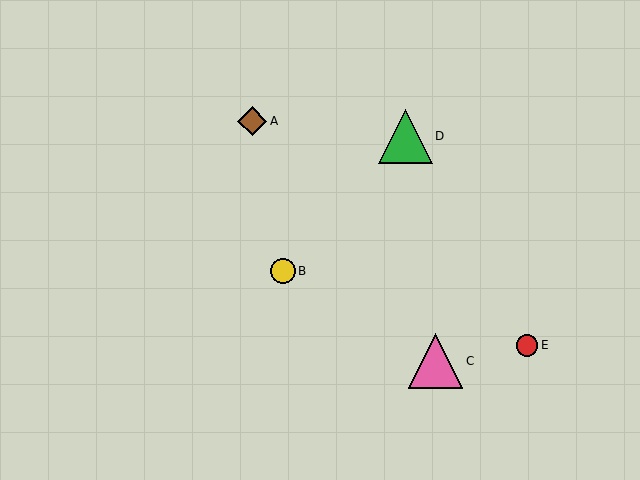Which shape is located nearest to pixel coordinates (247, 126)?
The brown diamond (labeled A) at (252, 121) is nearest to that location.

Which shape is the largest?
The pink triangle (labeled C) is the largest.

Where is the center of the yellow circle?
The center of the yellow circle is at (283, 271).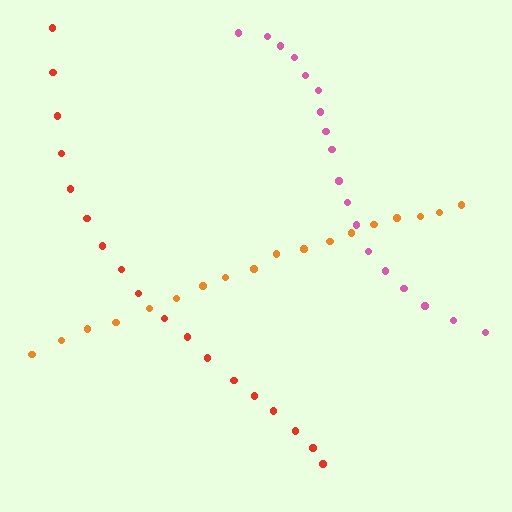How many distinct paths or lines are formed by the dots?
There are 3 distinct paths.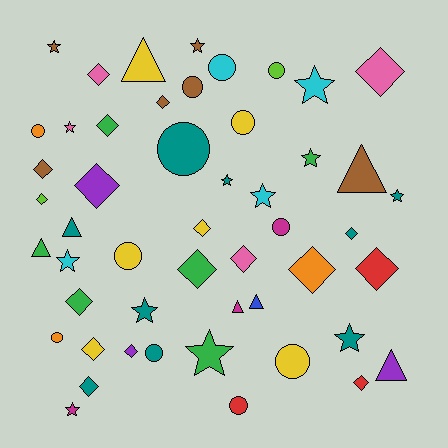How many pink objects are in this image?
There are 4 pink objects.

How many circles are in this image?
There are 12 circles.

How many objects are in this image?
There are 50 objects.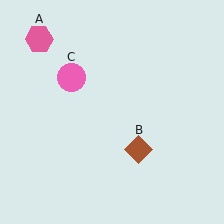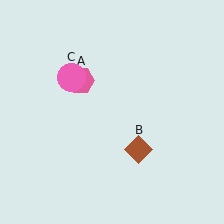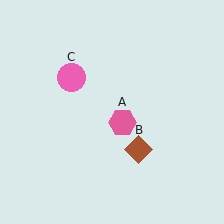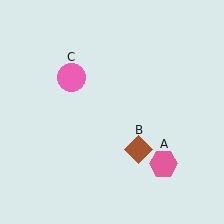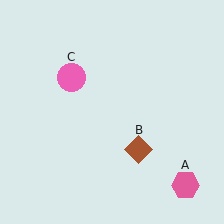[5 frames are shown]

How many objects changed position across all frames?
1 object changed position: pink hexagon (object A).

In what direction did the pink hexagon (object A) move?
The pink hexagon (object A) moved down and to the right.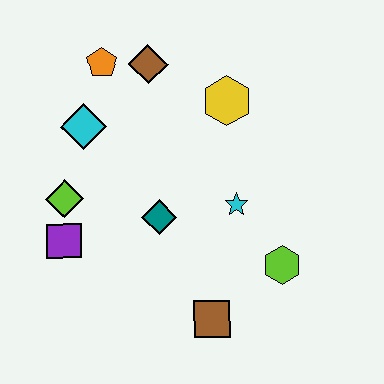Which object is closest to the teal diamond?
The cyan star is closest to the teal diamond.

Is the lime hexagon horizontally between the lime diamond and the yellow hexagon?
No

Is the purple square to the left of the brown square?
Yes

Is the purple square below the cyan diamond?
Yes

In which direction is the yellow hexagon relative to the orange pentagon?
The yellow hexagon is to the right of the orange pentagon.